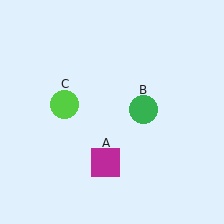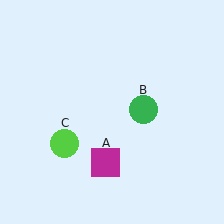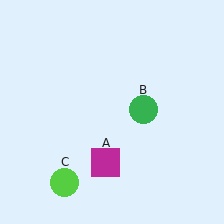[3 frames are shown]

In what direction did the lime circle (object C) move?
The lime circle (object C) moved down.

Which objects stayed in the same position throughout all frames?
Magenta square (object A) and green circle (object B) remained stationary.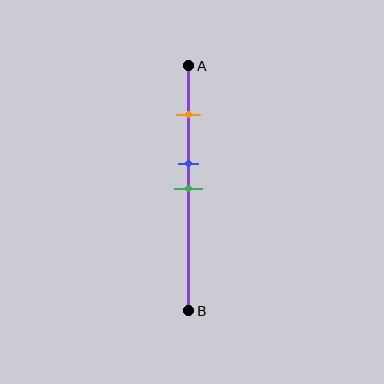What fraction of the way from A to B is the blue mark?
The blue mark is approximately 40% (0.4) of the way from A to B.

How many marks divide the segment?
There are 3 marks dividing the segment.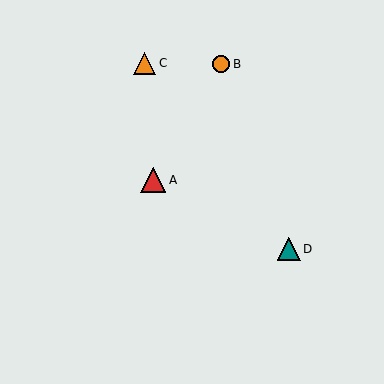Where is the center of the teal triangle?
The center of the teal triangle is at (289, 249).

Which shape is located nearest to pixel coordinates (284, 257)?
The teal triangle (labeled D) at (289, 249) is nearest to that location.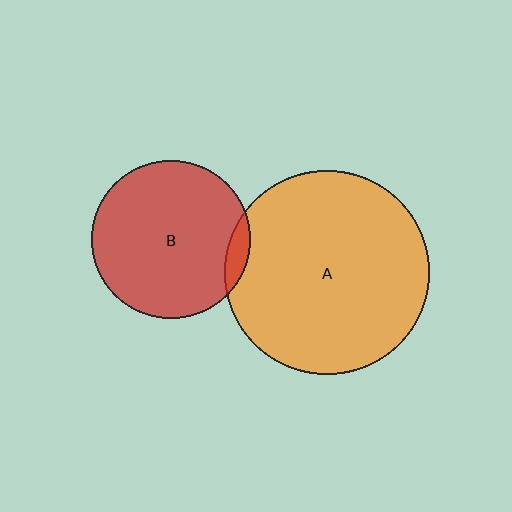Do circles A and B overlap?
Yes.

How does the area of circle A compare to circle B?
Approximately 1.7 times.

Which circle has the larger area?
Circle A (orange).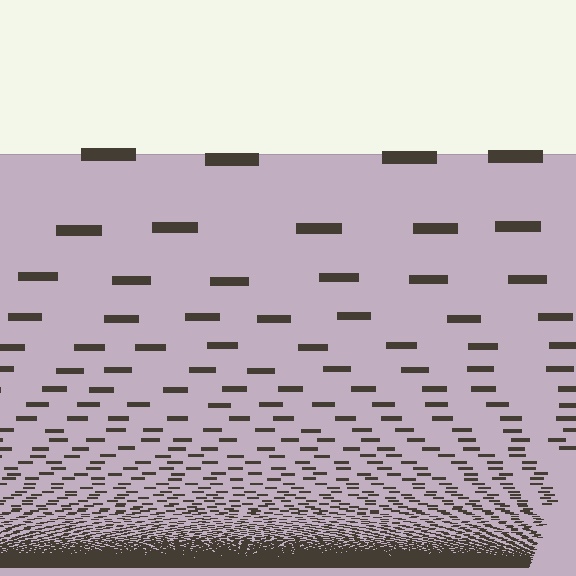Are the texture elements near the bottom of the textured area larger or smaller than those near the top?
Smaller. The gradient is inverted — elements near the bottom are smaller and denser.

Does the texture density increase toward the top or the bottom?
Density increases toward the bottom.